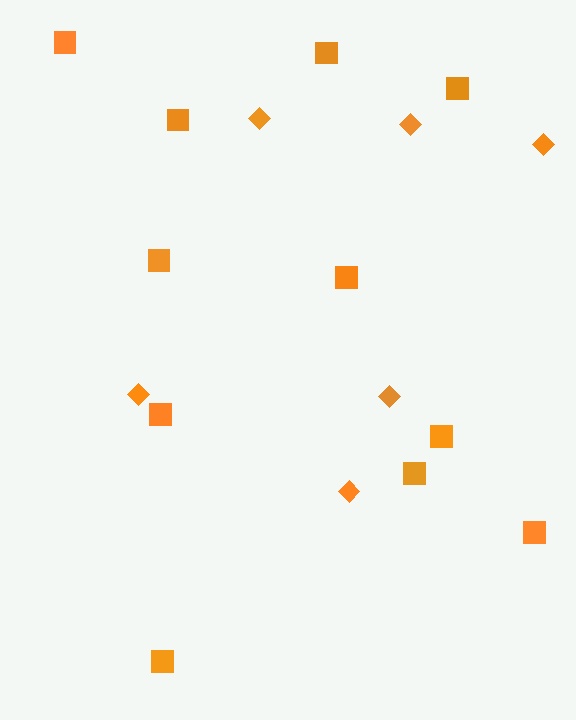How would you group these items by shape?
There are 2 groups: one group of squares (11) and one group of diamonds (6).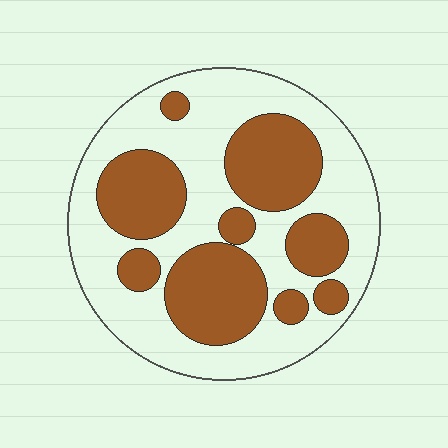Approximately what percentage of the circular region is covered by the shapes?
Approximately 40%.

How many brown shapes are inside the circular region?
9.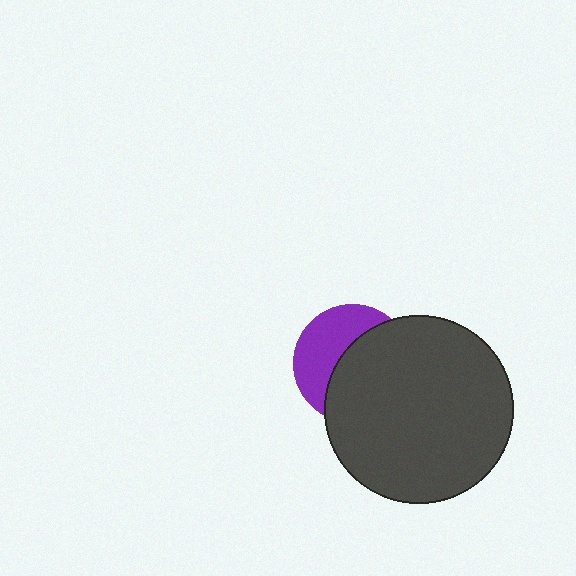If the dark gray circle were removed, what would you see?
You would see the complete purple circle.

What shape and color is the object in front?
The object in front is a dark gray circle.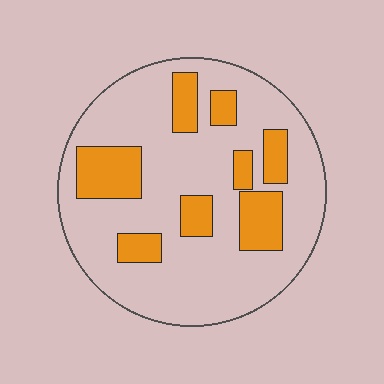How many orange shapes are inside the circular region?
8.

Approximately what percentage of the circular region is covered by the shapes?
Approximately 25%.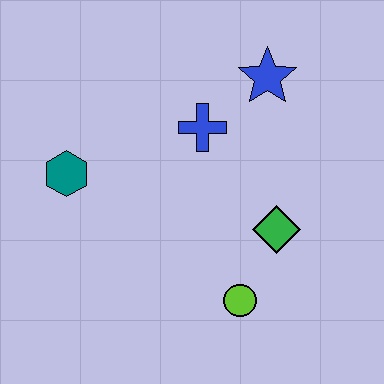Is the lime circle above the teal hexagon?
No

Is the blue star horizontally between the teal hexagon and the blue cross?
No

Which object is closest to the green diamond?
The lime circle is closest to the green diamond.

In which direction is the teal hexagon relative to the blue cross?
The teal hexagon is to the left of the blue cross.